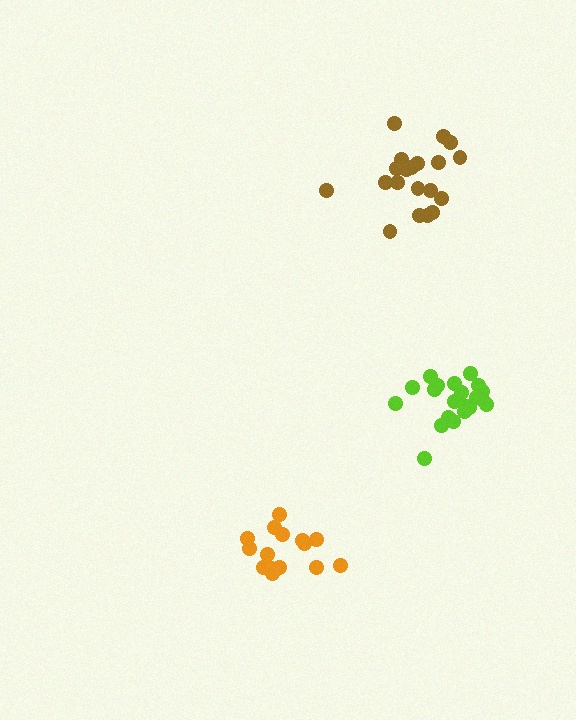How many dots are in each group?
Group 1: 20 dots, Group 2: 15 dots, Group 3: 21 dots (56 total).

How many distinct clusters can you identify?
There are 3 distinct clusters.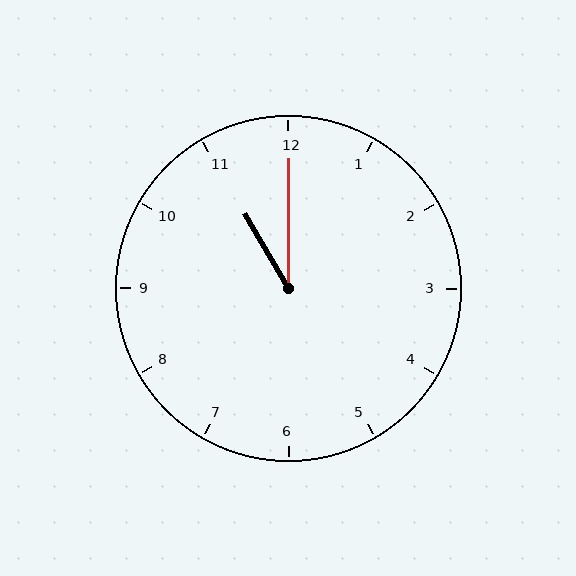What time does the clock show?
11:00.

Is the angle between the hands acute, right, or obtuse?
It is acute.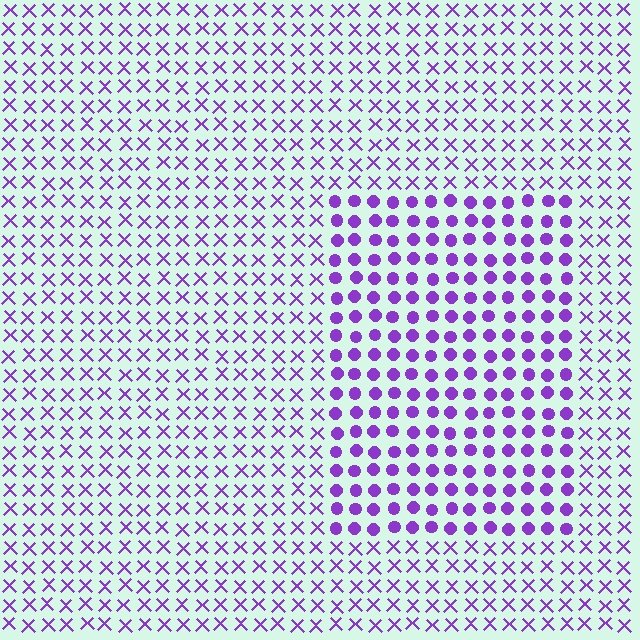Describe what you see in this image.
The image is filled with small purple elements arranged in a uniform grid. A rectangle-shaped region contains circles, while the surrounding area contains X marks. The boundary is defined purely by the change in element shape.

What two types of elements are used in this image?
The image uses circles inside the rectangle region and X marks outside it.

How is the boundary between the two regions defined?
The boundary is defined by a change in element shape: circles inside vs. X marks outside. All elements share the same color and spacing.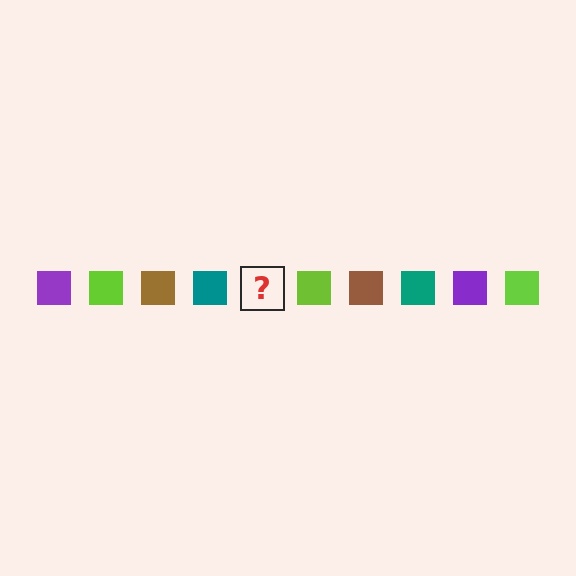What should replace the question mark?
The question mark should be replaced with a purple square.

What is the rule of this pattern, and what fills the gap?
The rule is that the pattern cycles through purple, lime, brown, teal squares. The gap should be filled with a purple square.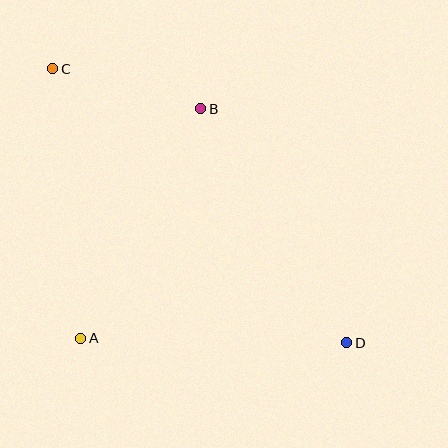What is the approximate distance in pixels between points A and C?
The distance between A and C is approximately 271 pixels.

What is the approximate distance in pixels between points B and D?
The distance between B and D is approximately 276 pixels.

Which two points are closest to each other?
Points B and C are closest to each other.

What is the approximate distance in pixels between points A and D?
The distance between A and D is approximately 266 pixels.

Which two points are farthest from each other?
Points C and D are farthest from each other.